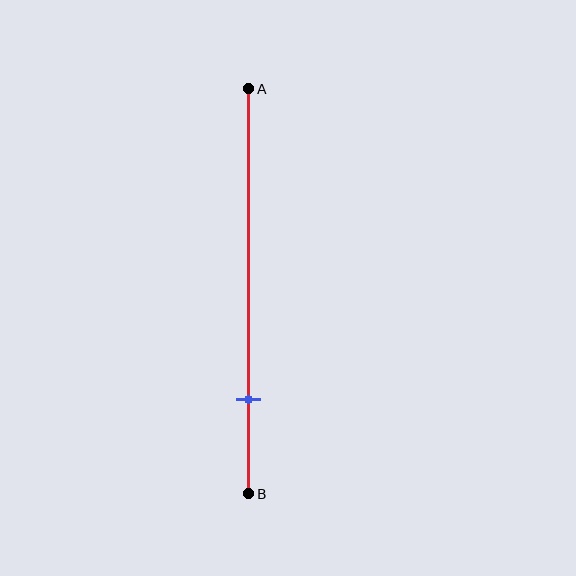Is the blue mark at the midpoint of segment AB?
No, the mark is at about 75% from A, not at the 50% midpoint.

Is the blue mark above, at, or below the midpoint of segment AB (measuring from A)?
The blue mark is below the midpoint of segment AB.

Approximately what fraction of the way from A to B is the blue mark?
The blue mark is approximately 75% of the way from A to B.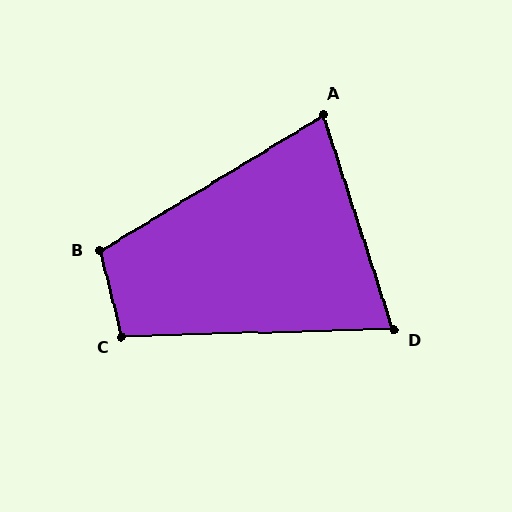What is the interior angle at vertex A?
Approximately 77 degrees (acute).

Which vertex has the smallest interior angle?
D, at approximately 73 degrees.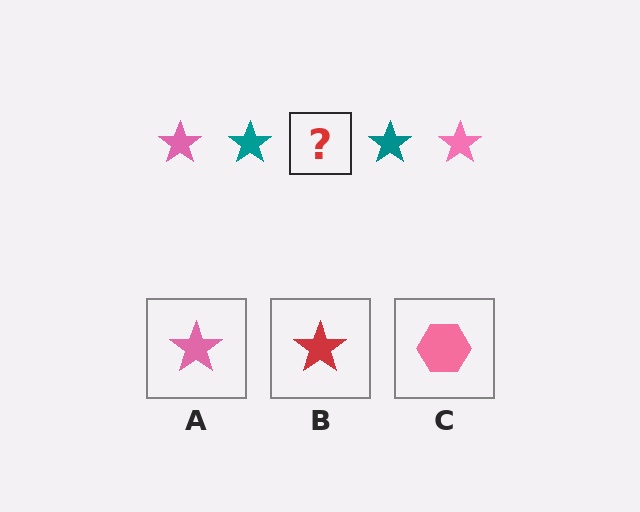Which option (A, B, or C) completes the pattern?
A.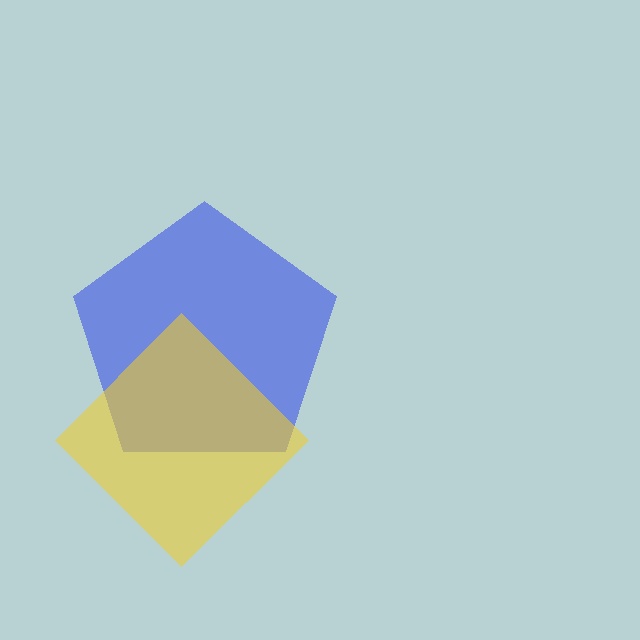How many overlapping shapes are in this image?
There are 2 overlapping shapes in the image.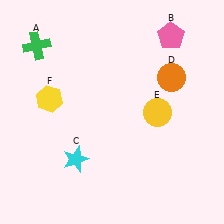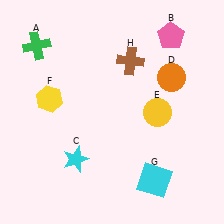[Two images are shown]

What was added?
A cyan square (G), a brown cross (H) were added in Image 2.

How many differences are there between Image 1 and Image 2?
There are 2 differences between the two images.